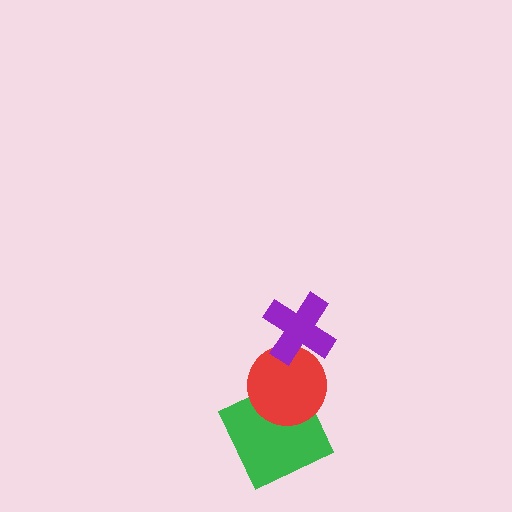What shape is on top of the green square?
The red circle is on top of the green square.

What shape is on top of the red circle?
The purple cross is on top of the red circle.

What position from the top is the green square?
The green square is 3rd from the top.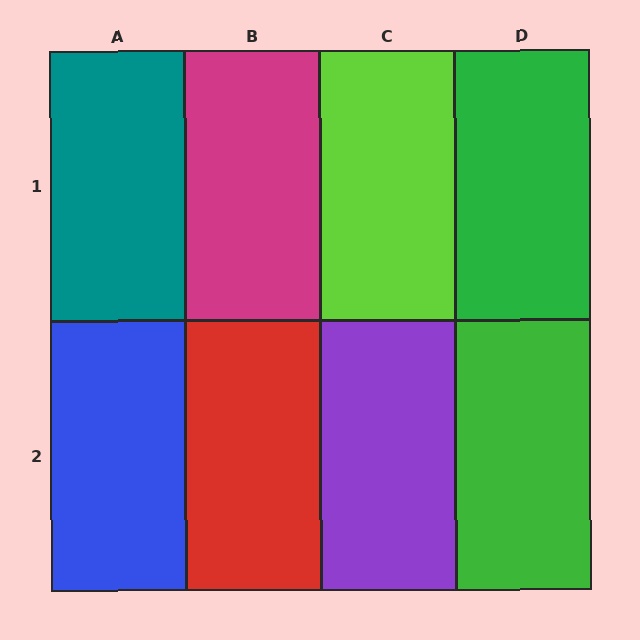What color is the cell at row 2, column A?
Blue.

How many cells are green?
2 cells are green.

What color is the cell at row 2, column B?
Red.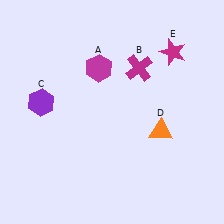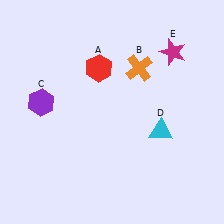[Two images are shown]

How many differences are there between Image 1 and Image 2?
There are 3 differences between the two images.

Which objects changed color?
A changed from magenta to red. B changed from magenta to orange. D changed from orange to cyan.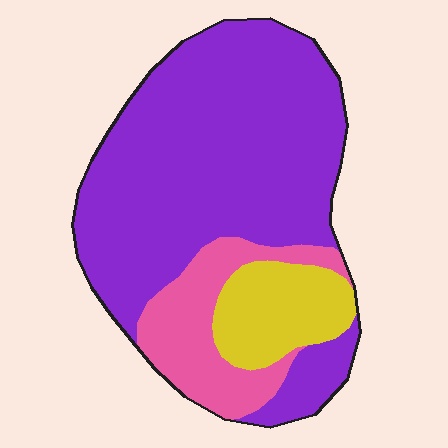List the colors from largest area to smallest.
From largest to smallest: purple, pink, yellow.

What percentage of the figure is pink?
Pink covers 17% of the figure.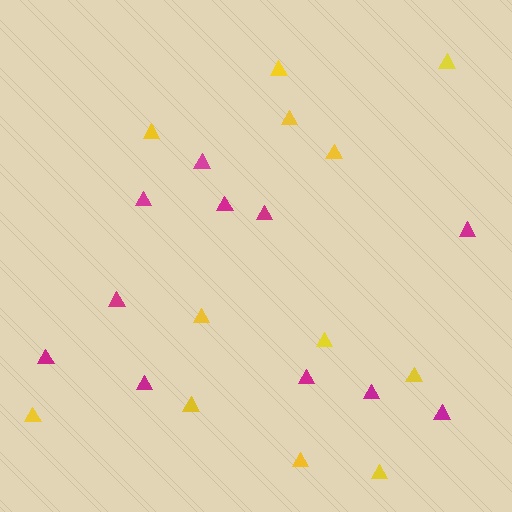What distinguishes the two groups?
There are 2 groups: one group of magenta triangles (11) and one group of yellow triangles (12).